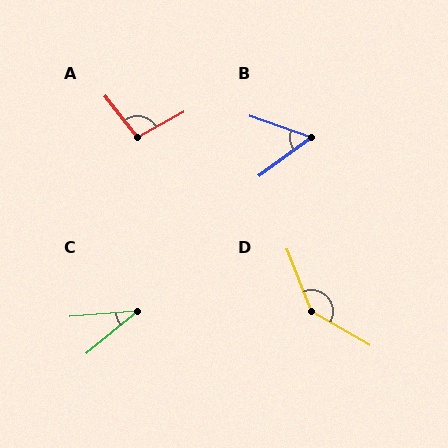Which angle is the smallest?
C, at approximately 35 degrees.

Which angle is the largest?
D, at approximately 141 degrees.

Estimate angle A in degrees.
Approximately 99 degrees.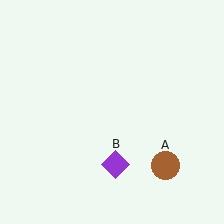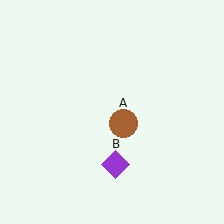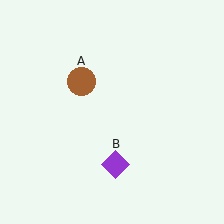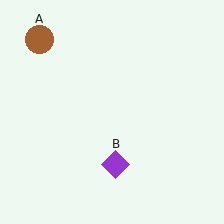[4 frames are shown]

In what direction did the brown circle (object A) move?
The brown circle (object A) moved up and to the left.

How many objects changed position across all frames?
1 object changed position: brown circle (object A).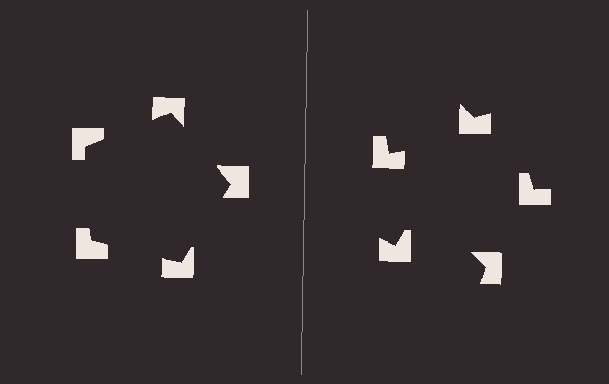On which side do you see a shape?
An illusory pentagon appears on the left side. On the right side the wedge cuts are rotated, so no coherent shape forms.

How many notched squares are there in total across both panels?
10 — 5 on each side.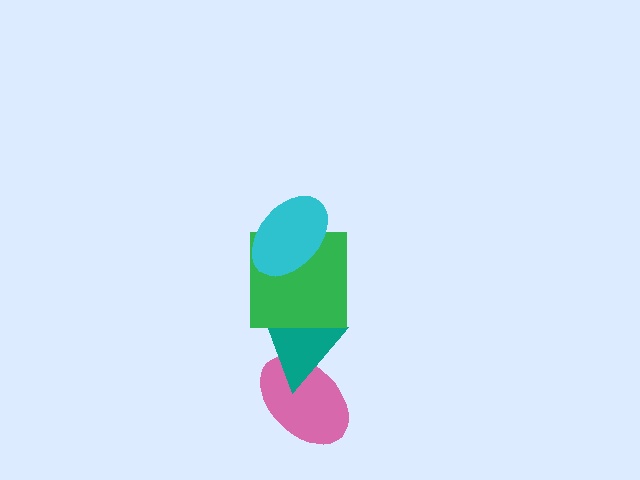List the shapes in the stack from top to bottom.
From top to bottom: the cyan ellipse, the green square, the teal triangle, the pink ellipse.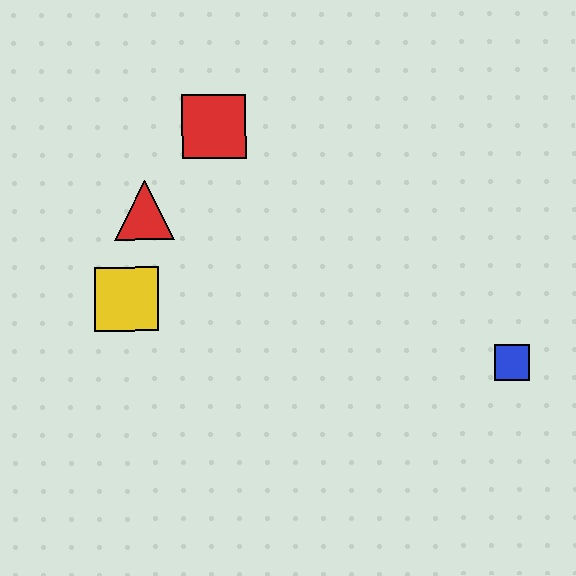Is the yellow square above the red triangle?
No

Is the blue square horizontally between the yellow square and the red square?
No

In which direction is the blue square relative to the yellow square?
The blue square is to the right of the yellow square.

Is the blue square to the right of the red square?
Yes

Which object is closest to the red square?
The red triangle is closest to the red square.